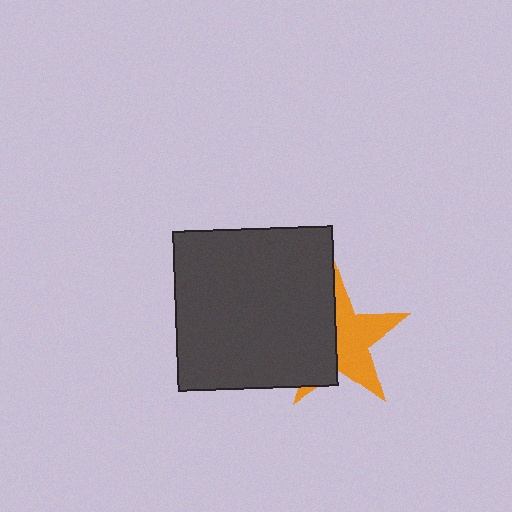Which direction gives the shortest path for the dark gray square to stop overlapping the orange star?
Moving left gives the shortest separation.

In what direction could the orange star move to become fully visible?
The orange star could move right. That would shift it out from behind the dark gray square entirely.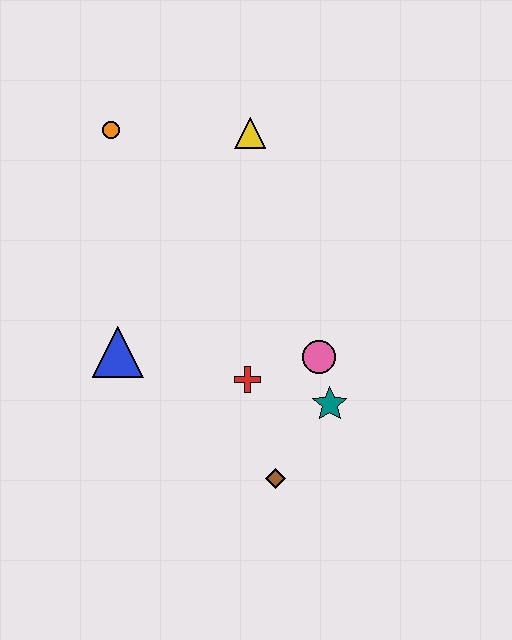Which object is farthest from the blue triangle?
The yellow triangle is farthest from the blue triangle.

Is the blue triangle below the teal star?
No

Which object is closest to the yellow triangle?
The orange circle is closest to the yellow triangle.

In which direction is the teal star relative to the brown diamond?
The teal star is above the brown diamond.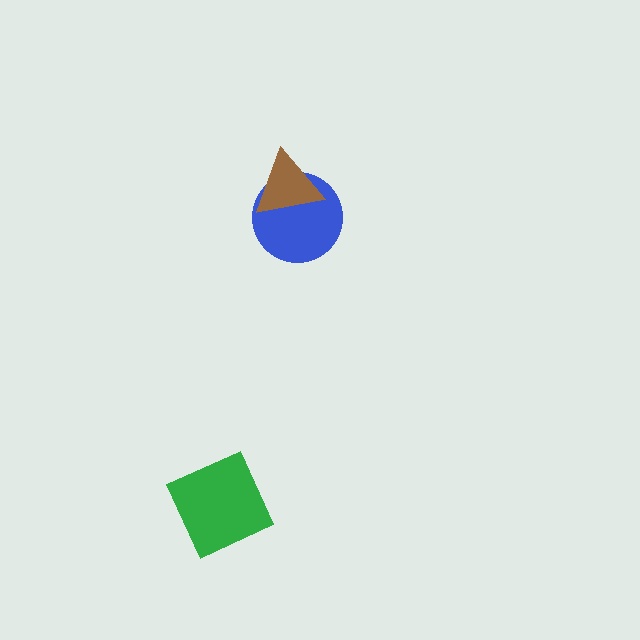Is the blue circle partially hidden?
Yes, it is partially covered by another shape.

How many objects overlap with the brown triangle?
1 object overlaps with the brown triangle.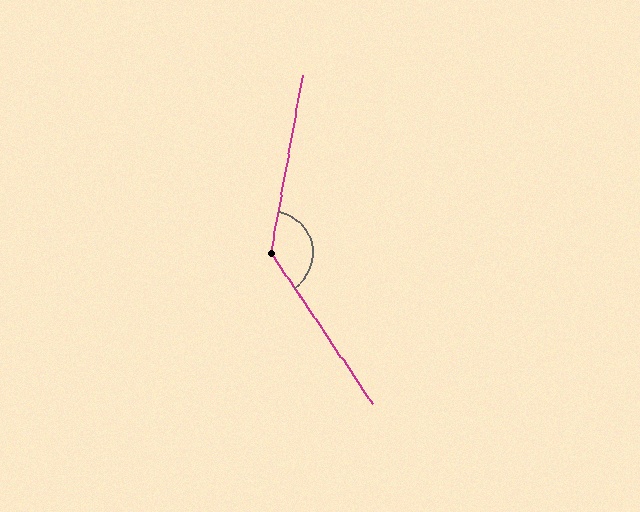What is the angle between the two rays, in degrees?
Approximately 136 degrees.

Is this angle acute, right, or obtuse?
It is obtuse.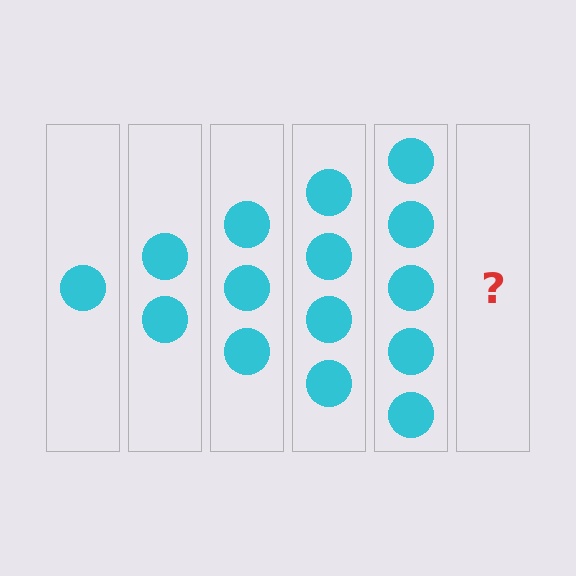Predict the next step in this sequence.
The next step is 6 circles.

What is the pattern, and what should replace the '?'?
The pattern is that each step adds one more circle. The '?' should be 6 circles.